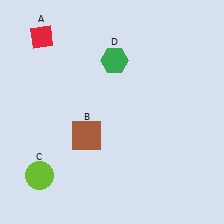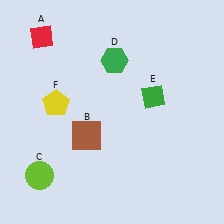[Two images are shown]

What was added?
A green diamond (E), a yellow pentagon (F) were added in Image 2.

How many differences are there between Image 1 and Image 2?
There are 2 differences between the two images.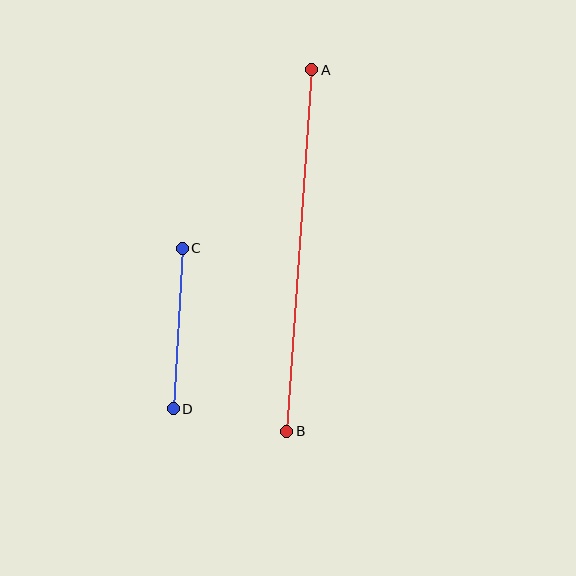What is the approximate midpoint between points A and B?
The midpoint is at approximately (299, 251) pixels.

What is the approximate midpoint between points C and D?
The midpoint is at approximately (178, 328) pixels.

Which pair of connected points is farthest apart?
Points A and B are farthest apart.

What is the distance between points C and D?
The distance is approximately 161 pixels.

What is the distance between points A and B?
The distance is approximately 363 pixels.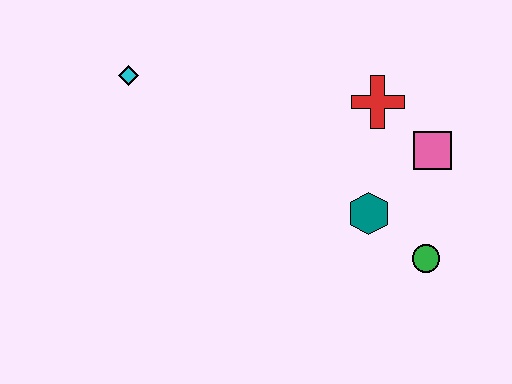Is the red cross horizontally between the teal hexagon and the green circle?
Yes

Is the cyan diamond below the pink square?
No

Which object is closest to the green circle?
The teal hexagon is closest to the green circle.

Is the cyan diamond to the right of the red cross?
No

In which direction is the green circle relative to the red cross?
The green circle is below the red cross.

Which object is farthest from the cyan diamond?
The green circle is farthest from the cyan diamond.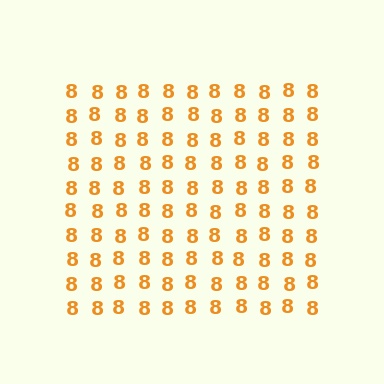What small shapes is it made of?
It is made of small digit 8's.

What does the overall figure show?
The overall figure shows a square.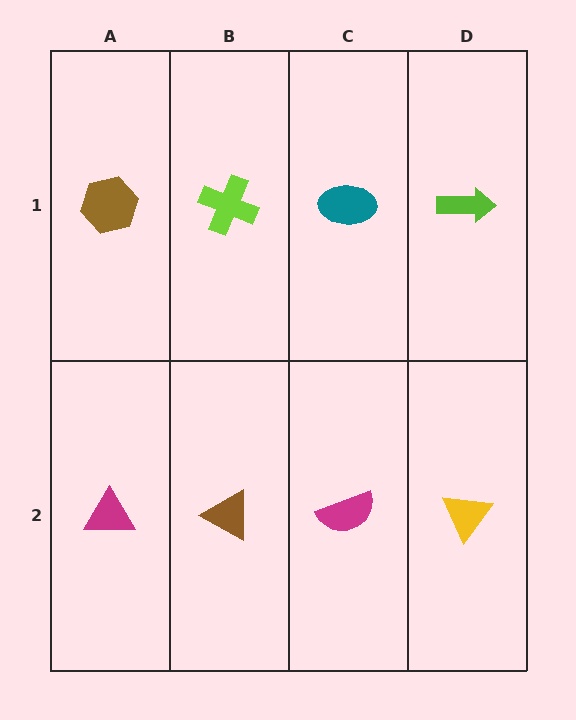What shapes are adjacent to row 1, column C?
A magenta semicircle (row 2, column C), a lime cross (row 1, column B), a lime arrow (row 1, column D).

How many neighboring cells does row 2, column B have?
3.